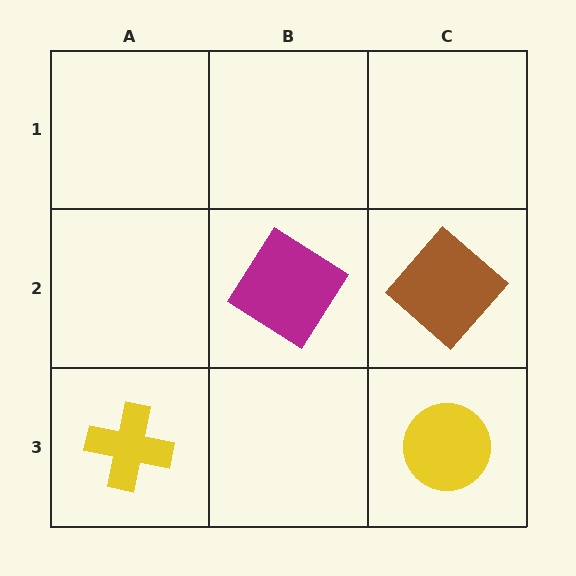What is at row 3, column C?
A yellow circle.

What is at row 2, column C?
A brown diamond.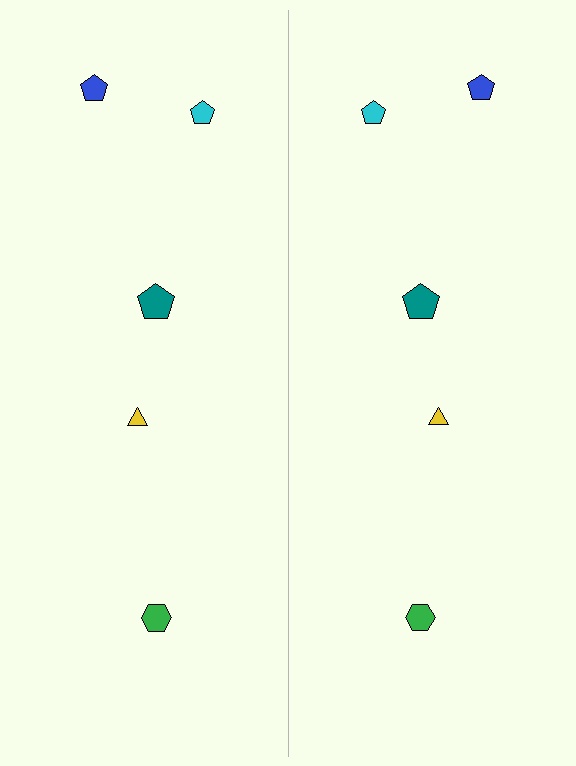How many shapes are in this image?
There are 10 shapes in this image.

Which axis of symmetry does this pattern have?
The pattern has a vertical axis of symmetry running through the center of the image.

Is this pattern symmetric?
Yes, this pattern has bilateral (reflection) symmetry.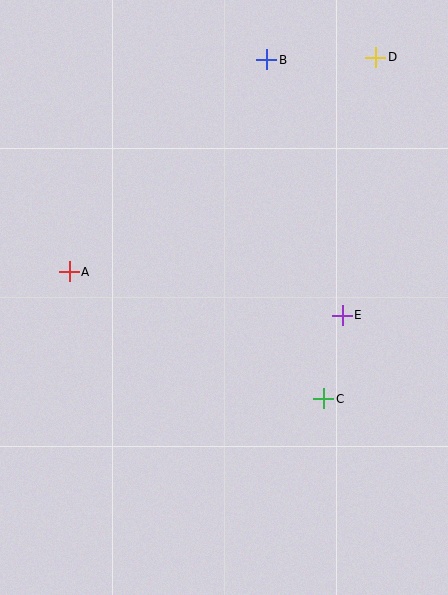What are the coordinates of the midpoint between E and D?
The midpoint between E and D is at (359, 186).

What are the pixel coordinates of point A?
Point A is at (69, 272).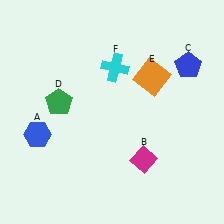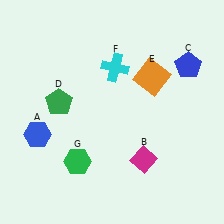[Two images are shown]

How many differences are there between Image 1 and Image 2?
There is 1 difference between the two images.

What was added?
A green hexagon (G) was added in Image 2.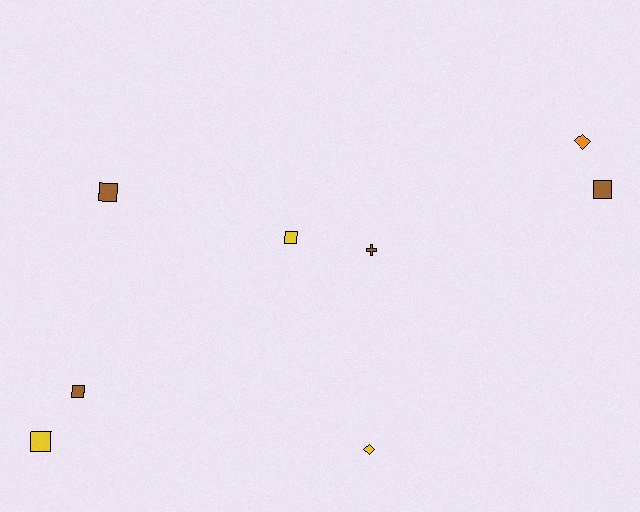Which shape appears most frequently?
Square, with 5 objects.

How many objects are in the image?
There are 8 objects.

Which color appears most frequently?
Brown, with 4 objects.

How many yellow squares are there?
There are 2 yellow squares.